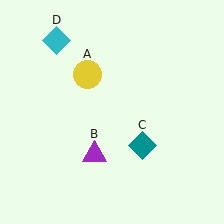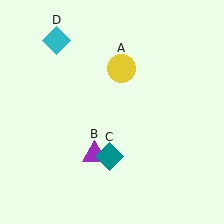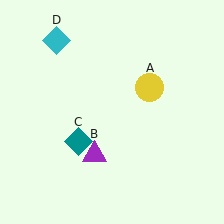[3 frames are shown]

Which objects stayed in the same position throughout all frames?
Purple triangle (object B) and cyan diamond (object D) remained stationary.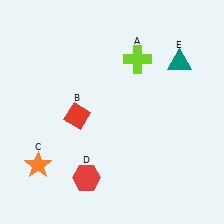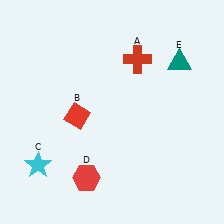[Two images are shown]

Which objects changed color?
A changed from lime to red. C changed from orange to cyan.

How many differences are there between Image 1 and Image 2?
There are 2 differences between the two images.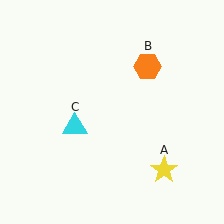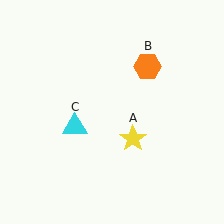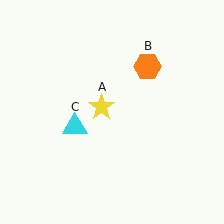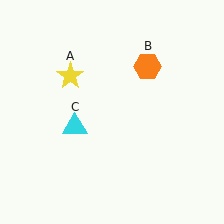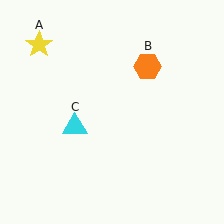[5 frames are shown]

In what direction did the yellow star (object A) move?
The yellow star (object A) moved up and to the left.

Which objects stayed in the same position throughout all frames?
Orange hexagon (object B) and cyan triangle (object C) remained stationary.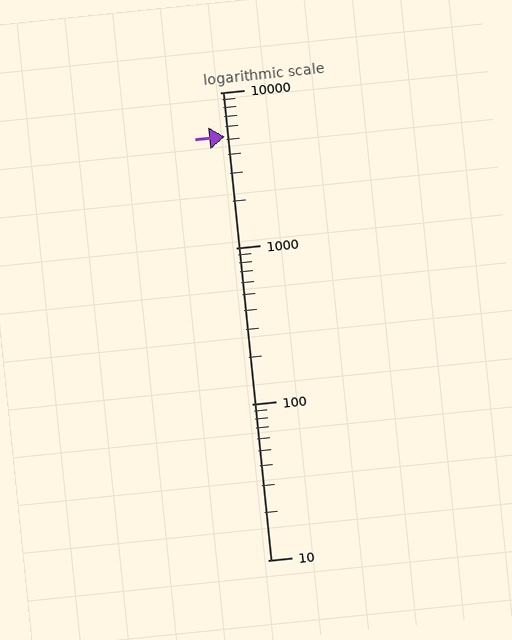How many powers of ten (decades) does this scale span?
The scale spans 3 decades, from 10 to 10000.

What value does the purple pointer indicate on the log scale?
The pointer indicates approximately 5200.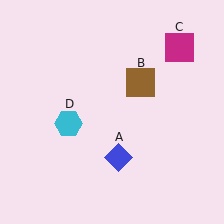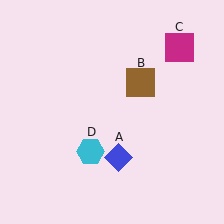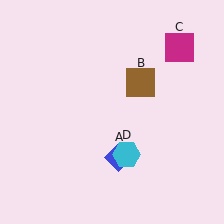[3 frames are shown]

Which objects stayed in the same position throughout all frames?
Blue diamond (object A) and brown square (object B) and magenta square (object C) remained stationary.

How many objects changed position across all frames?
1 object changed position: cyan hexagon (object D).